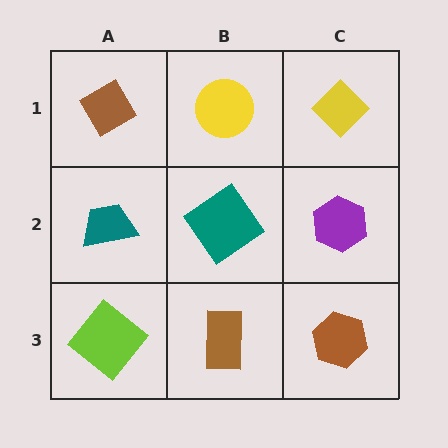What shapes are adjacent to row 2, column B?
A yellow circle (row 1, column B), a brown rectangle (row 3, column B), a teal trapezoid (row 2, column A), a purple hexagon (row 2, column C).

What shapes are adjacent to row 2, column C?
A yellow diamond (row 1, column C), a brown hexagon (row 3, column C), a teal diamond (row 2, column B).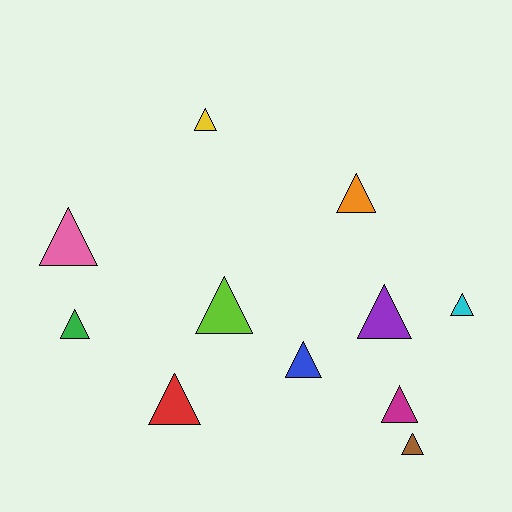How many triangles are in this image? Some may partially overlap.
There are 11 triangles.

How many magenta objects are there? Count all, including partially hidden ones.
There is 1 magenta object.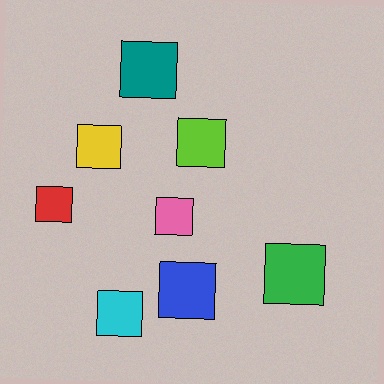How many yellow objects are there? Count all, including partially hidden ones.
There is 1 yellow object.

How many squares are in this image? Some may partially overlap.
There are 8 squares.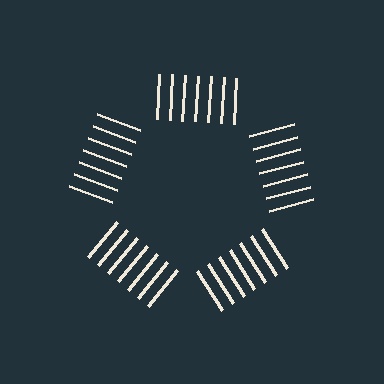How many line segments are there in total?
35 — 7 along each of the 5 edges.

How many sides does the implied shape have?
5 sides — the line-ends trace a pentagon.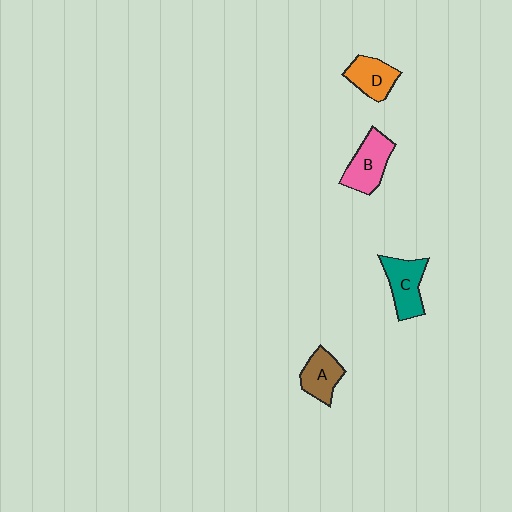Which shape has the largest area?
Shape B (pink).